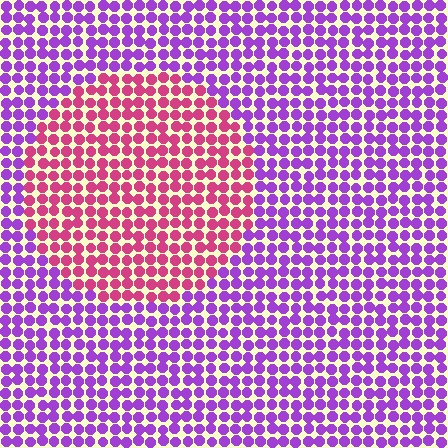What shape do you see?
I see a circle.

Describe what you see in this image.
The image is filled with small purple elements in a uniform arrangement. A circle-shaped region is visible where the elements are tinted to a slightly different hue, forming a subtle color boundary.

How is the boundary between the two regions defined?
The boundary is defined purely by a slight shift in hue (about 52 degrees). Spacing, size, and orientation are identical on both sides.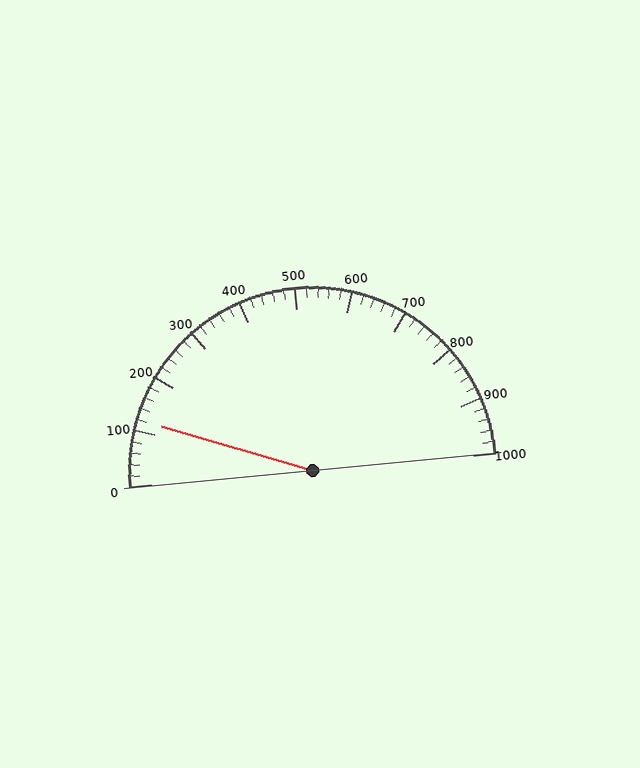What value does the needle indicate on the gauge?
The needle indicates approximately 120.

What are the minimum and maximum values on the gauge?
The gauge ranges from 0 to 1000.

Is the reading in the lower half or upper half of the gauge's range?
The reading is in the lower half of the range (0 to 1000).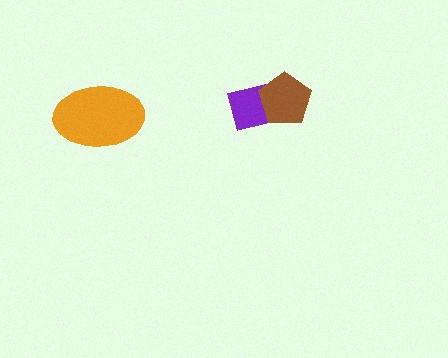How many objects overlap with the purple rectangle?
1 object overlaps with the purple rectangle.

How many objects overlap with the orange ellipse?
0 objects overlap with the orange ellipse.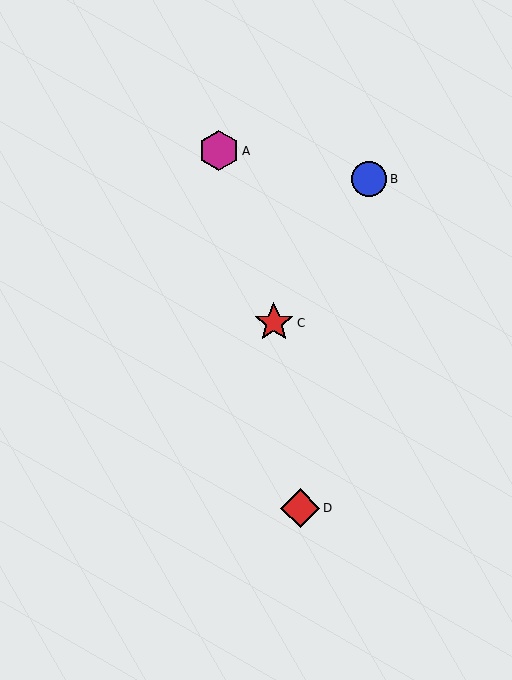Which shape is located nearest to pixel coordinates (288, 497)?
The red diamond (labeled D) at (300, 508) is nearest to that location.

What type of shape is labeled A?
Shape A is a magenta hexagon.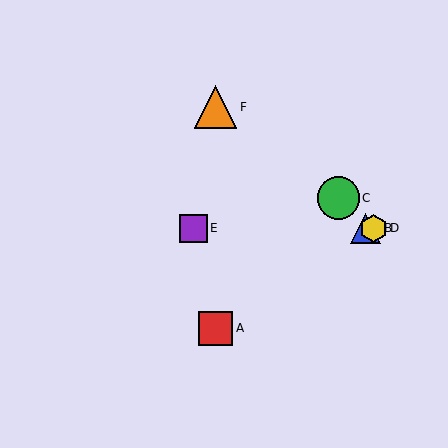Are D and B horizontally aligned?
Yes, both are at y≈228.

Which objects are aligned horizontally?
Objects B, D, E are aligned horizontally.